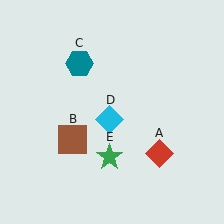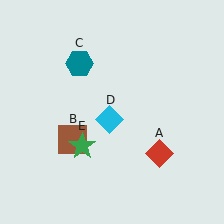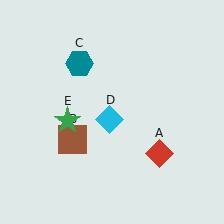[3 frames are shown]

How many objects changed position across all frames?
1 object changed position: green star (object E).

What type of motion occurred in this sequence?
The green star (object E) rotated clockwise around the center of the scene.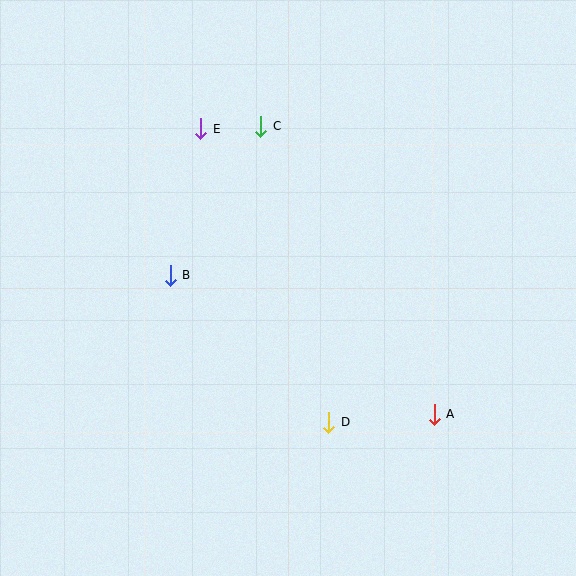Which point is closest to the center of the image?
Point B at (170, 275) is closest to the center.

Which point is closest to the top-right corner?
Point C is closest to the top-right corner.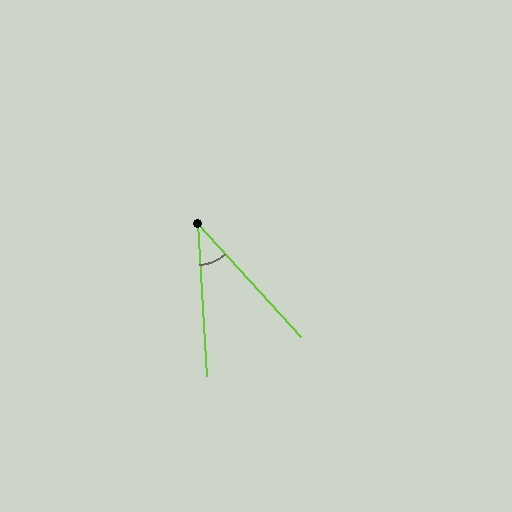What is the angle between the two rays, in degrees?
Approximately 39 degrees.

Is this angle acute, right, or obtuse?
It is acute.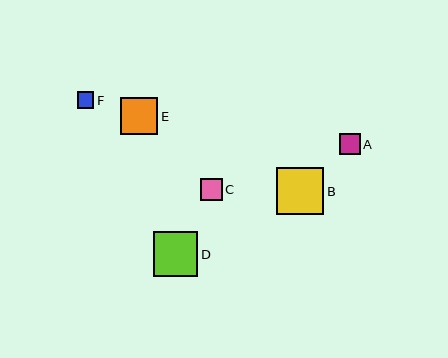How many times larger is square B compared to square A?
Square B is approximately 2.3 times the size of square A.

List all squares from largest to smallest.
From largest to smallest: B, D, E, C, A, F.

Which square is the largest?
Square B is the largest with a size of approximately 47 pixels.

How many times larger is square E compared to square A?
Square E is approximately 1.9 times the size of square A.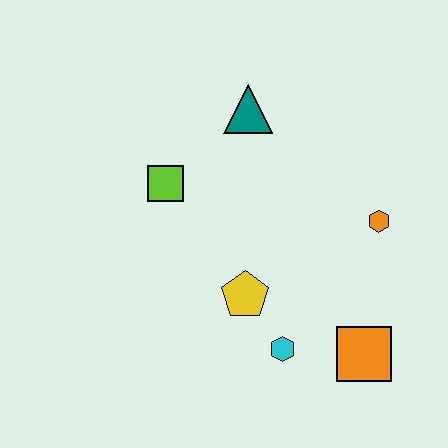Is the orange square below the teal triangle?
Yes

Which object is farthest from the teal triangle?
The orange square is farthest from the teal triangle.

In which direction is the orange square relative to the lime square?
The orange square is to the right of the lime square.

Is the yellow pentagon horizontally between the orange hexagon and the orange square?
No